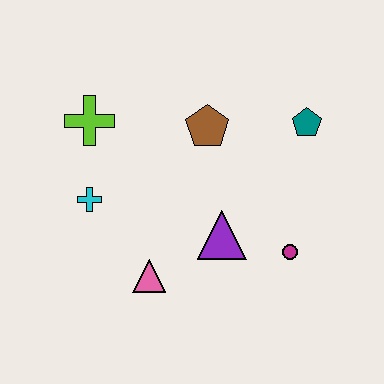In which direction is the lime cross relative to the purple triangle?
The lime cross is to the left of the purple triangle.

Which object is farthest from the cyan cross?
The teal pentagon is farthest from the cyan cross.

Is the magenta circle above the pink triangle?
Yes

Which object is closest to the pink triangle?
The purple triangle is closest to the pink triangle.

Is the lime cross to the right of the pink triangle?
No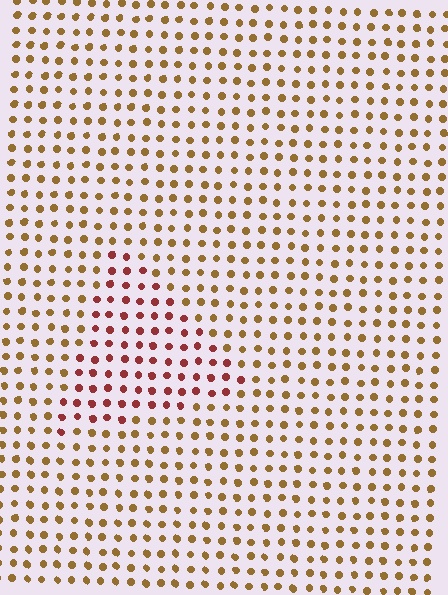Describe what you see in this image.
The image is filled with small brown elements in a uniform arrangement. A triangle-shaped region is visible where the elements are tinted to a slightly different hue, forming a subtle color boundary.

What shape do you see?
I see a triangle.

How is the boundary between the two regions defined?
The boundary is defined purely by a slight shift in hue (about 41 degrees). Spacing, size, and orientation are identical on both sides.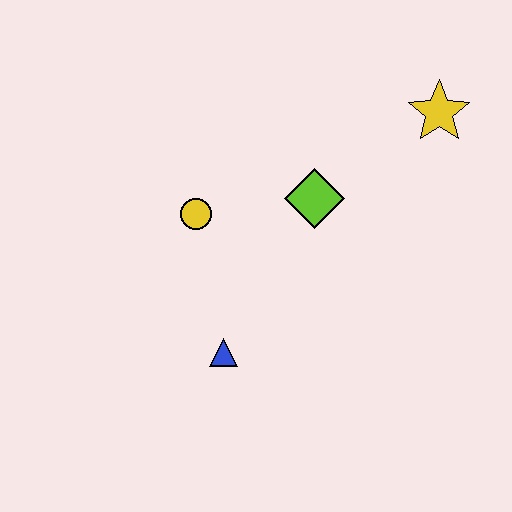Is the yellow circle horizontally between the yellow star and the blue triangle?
No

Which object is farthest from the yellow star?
The blue triangle is farthest from the yellow star.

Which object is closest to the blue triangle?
The yellow circle is closest to the blue triangle.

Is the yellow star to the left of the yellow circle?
No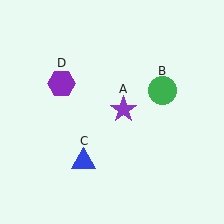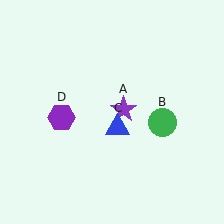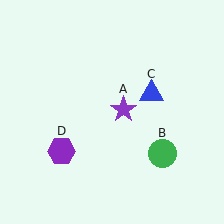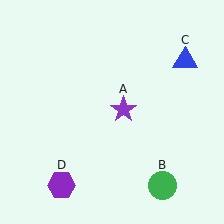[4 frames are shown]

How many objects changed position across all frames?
3 objects changed position: green circle (object B), blue triangle (object C), purple hexagon (object D).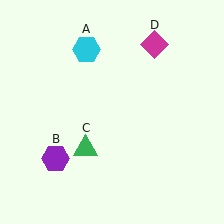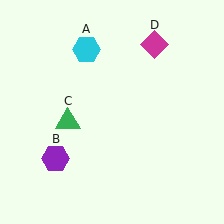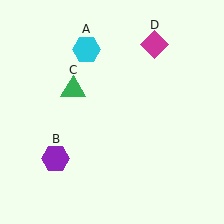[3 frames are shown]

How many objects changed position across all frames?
1 object changed position: green triangle (object C).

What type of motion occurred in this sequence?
The green triangle (object C) rotated clockwise around the center of the scene.